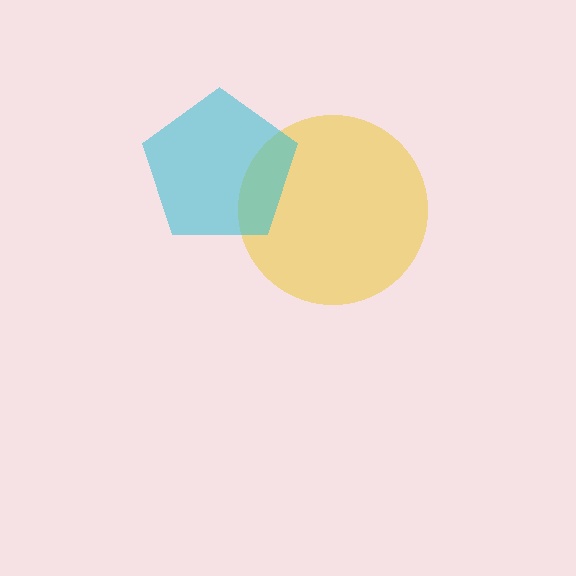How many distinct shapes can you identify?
There are 2 distinct shapes: a yellow circle, a cyan pentagon.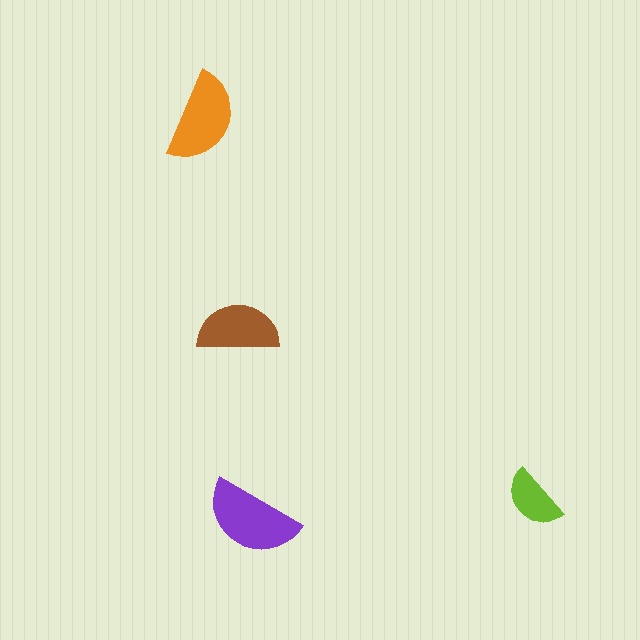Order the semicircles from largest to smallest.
the purple one, the orange one, the brown one, the lime one.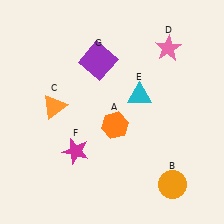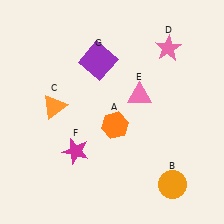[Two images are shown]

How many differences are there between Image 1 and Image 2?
There is 1 difference between the two images.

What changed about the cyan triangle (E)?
In Image 1, E is cyan. In Image 2, it changed to pink.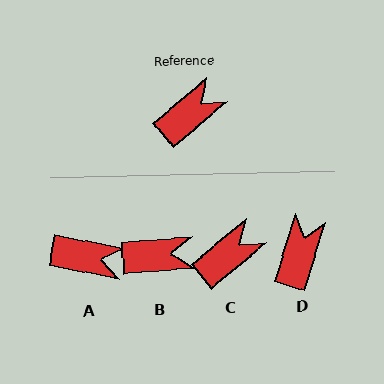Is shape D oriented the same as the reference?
No, it is off by about 33 degrees.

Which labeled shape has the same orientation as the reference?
C.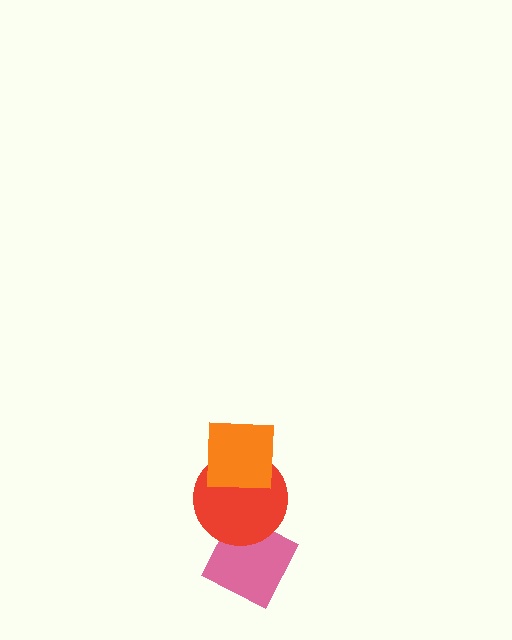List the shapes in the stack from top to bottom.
From top to bottom: the orange square, the red circle, the pink diamond.